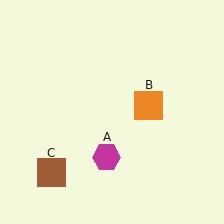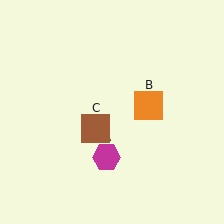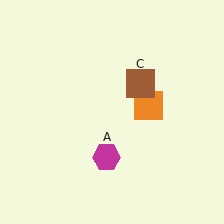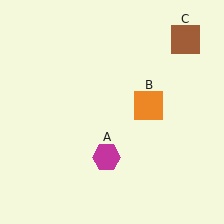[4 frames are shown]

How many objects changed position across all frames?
1 object changed position: brown square (object C).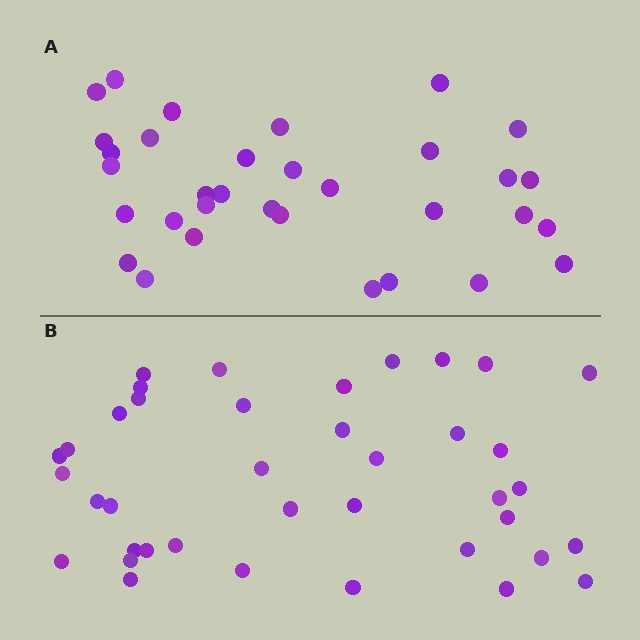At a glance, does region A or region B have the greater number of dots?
Region B (the bottom region) has more dots.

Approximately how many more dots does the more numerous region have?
Region B has about 6 more dots than region A.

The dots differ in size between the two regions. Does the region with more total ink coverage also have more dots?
No. Region A has more total ink coverage because its dots are larger, but region B actually contains more individual dots. Total area can be misleading — the number of items is what matters here.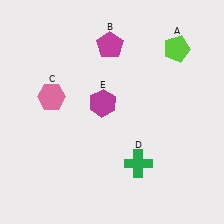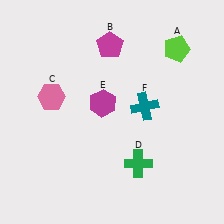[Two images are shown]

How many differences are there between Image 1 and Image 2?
There is 1 difference between the two images.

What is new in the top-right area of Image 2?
A teal cross (F) was added in the top-right area of Image 2.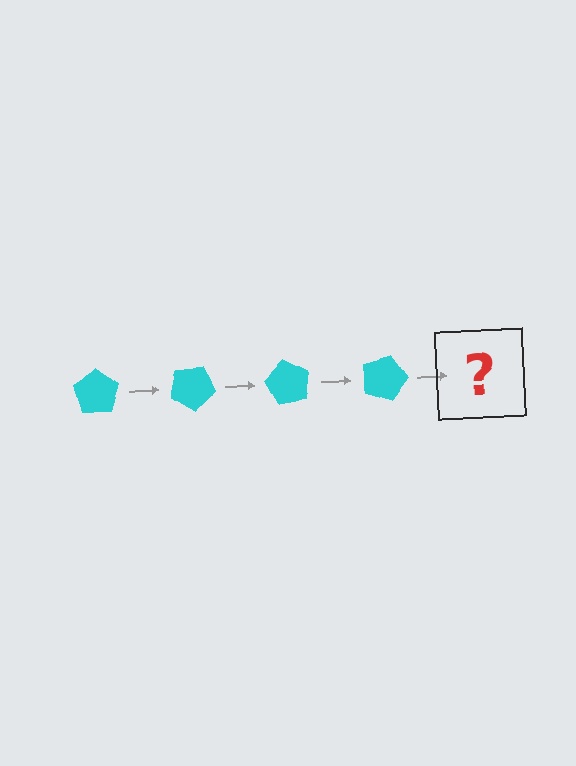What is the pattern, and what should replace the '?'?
The pattern is that the pentagon rotates 30 degrees each step. The '?' should be a cyan pentagon rotated 120 degrees.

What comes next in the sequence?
The next element should be a cyan pentagon rotated 120 degrees.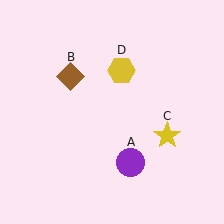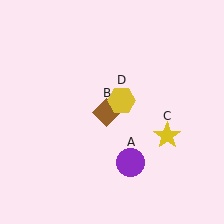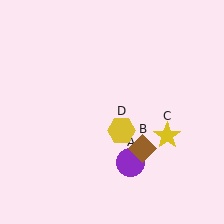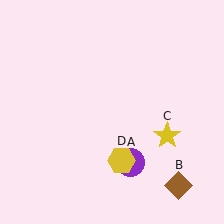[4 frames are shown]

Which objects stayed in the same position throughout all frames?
Purple circle (object A) and yellow star (object C) remained stationary.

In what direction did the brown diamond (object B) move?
The brown diamond (object B) moved down and to the right.